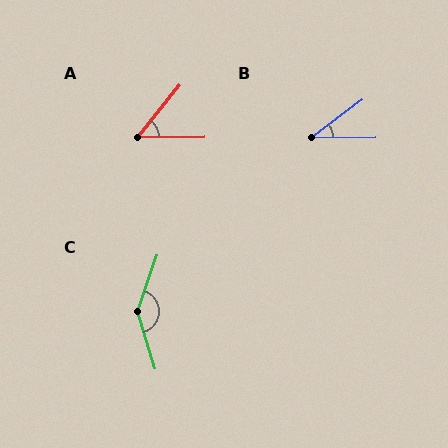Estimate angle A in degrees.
Approximately 51 degrees.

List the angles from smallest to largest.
B (36°), A (51°), C (144°).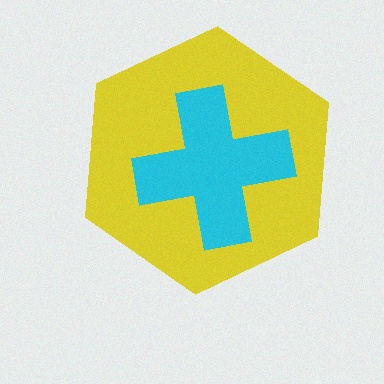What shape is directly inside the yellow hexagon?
The cyan cross.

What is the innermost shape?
The cyan cross.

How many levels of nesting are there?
2.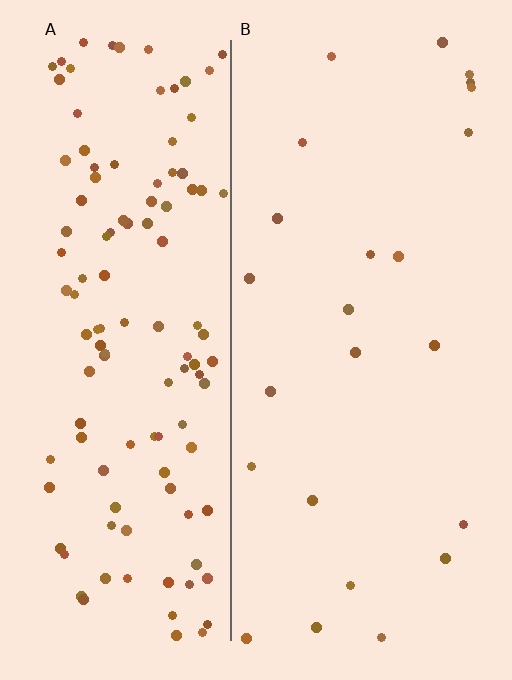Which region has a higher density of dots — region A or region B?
A (the left).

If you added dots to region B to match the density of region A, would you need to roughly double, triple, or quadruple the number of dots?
Approximately quadruple.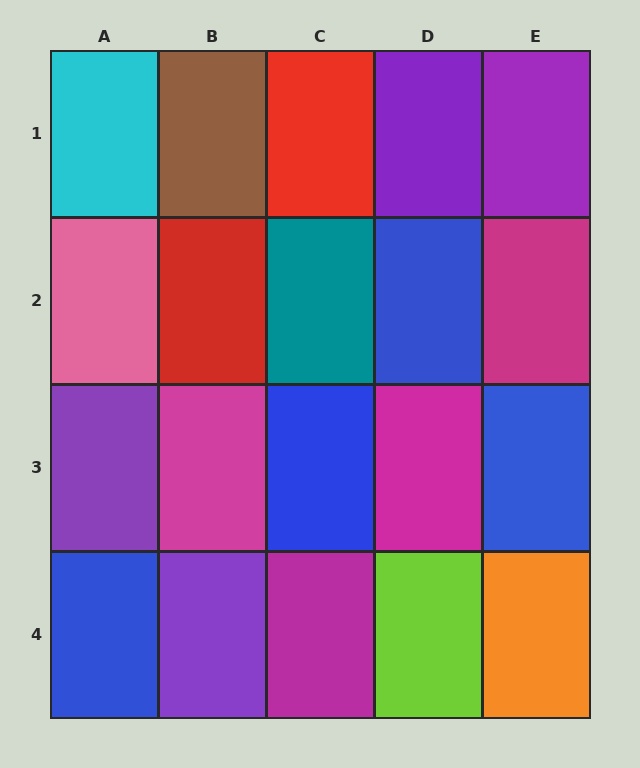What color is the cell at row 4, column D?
Lime.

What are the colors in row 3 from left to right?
Purple, magenta, blue, magenta, blue.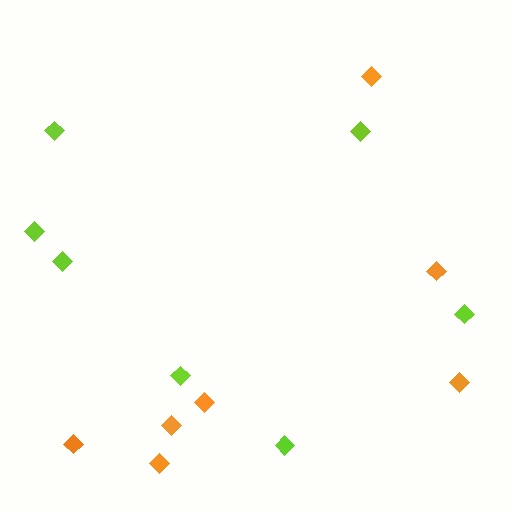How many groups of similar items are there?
There are 2 groups: one group of orange diamonds (7) and one group of lime diamonds (7).